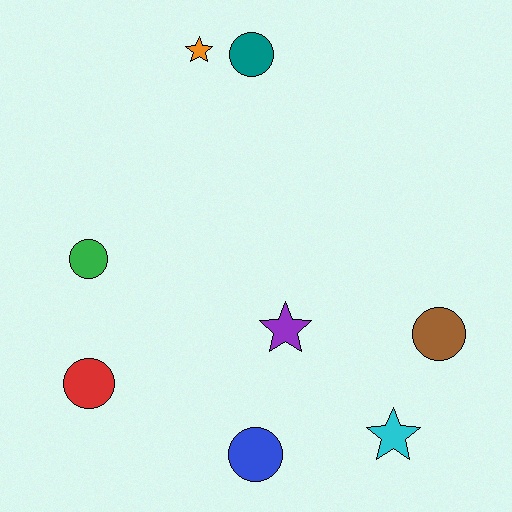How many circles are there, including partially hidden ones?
There are 5 circles.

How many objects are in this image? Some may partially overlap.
There are 8 objects.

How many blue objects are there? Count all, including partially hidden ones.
There is 1 blue object.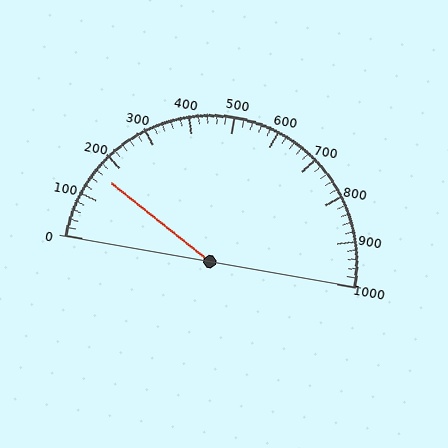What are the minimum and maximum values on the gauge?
The gauge ranges from 0 to 1000.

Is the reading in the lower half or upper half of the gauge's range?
The reading is in the lower half of the range (0 to 1000).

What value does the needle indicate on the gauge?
The needle indicates approximately 160.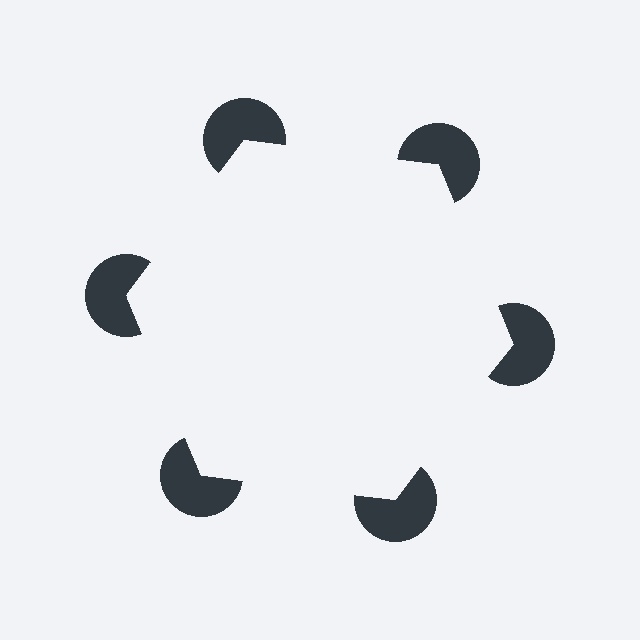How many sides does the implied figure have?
6 sides.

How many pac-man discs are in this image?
There are 6 — one at each vertex of the illusory hexagon.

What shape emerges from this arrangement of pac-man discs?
An illusory hexagon — its edges are inferred from the aligned wedge cuts in the pac-man discs, not physically drawn.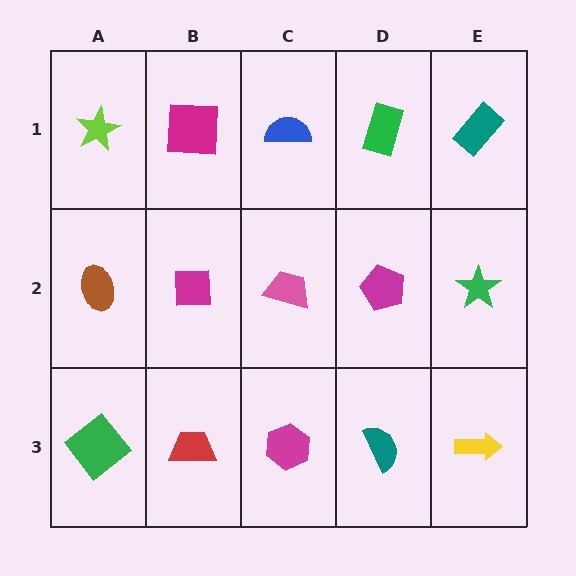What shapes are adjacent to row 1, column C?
A pink trapezoid (row 2, column C), a magenta square (row 1, column B), a green rectangle (row 1, column D).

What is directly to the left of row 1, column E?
A green rectangle.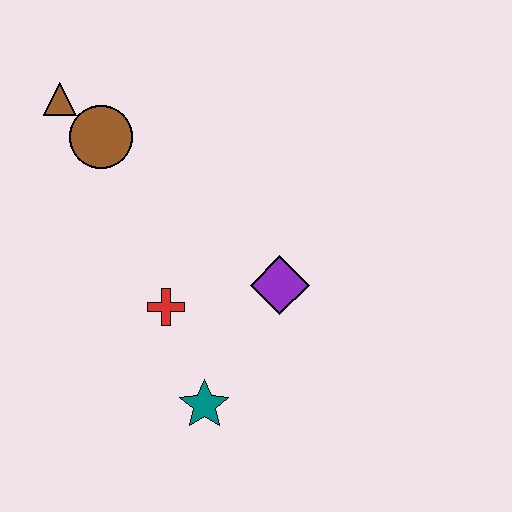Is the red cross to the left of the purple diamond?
Yes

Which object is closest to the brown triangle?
The brown circle is closest to the brown triangle.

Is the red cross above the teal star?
Yes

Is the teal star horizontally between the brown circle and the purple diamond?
Yes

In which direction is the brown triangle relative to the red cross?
The brown triangle is above the red cross.